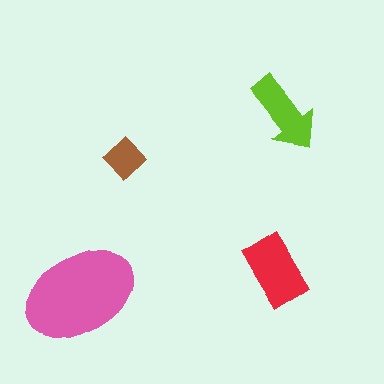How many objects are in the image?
There are 4 objects in the image.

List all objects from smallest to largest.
The brown diamond, the lime arrow, the red rectangle, the pink ellipse.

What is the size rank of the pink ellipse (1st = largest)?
1st.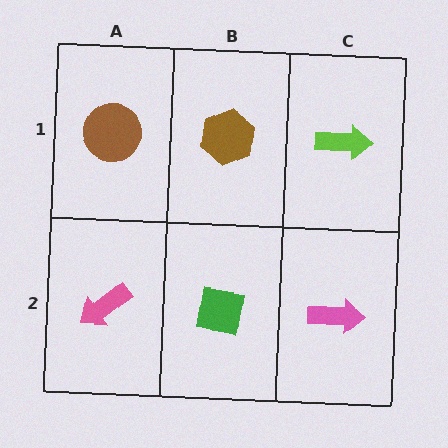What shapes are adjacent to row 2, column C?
A lime arrow (row 1, column C), a green square (row 2, column B).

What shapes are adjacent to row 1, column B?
A green square (row 2, column B), a brown circle (row 1, column A), a lime arrow (row 1, column C).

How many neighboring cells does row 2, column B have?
3.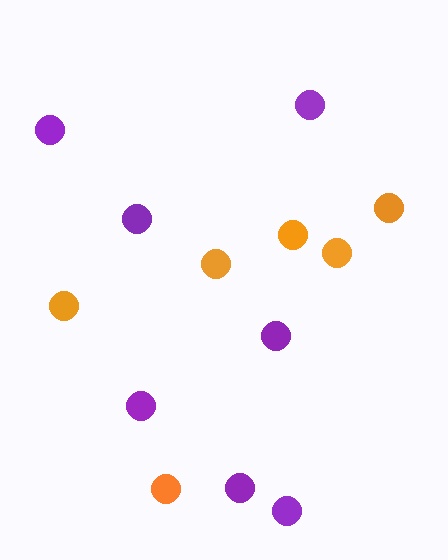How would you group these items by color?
There are 2 groups: one group of purple circles (7) and one group of orange circles (6).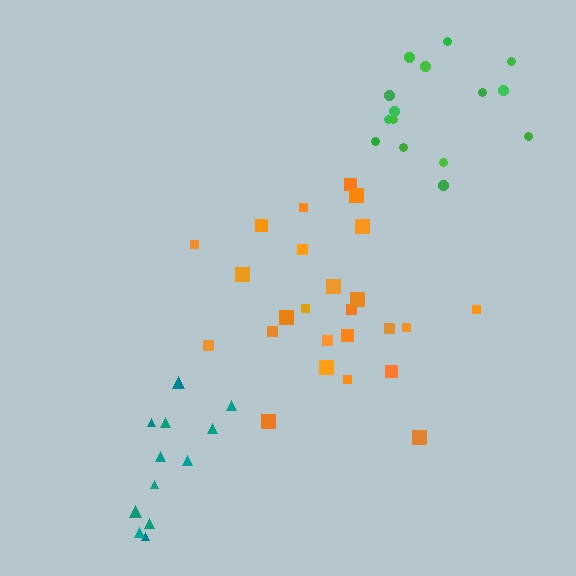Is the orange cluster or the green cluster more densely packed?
Orange.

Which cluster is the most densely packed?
Orange.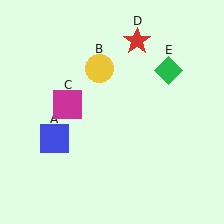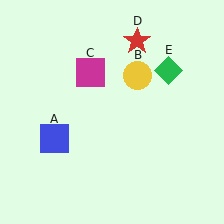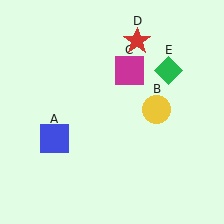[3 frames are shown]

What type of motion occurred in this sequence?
The yellow circle (object B), magenta square (object C) rotated clockwise around the center of the scene.